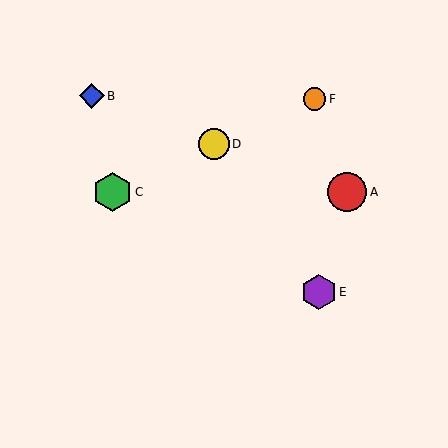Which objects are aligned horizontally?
Objects A, C are aligned horizontally.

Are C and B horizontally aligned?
No, C is at y≈192 and B is at y≈96.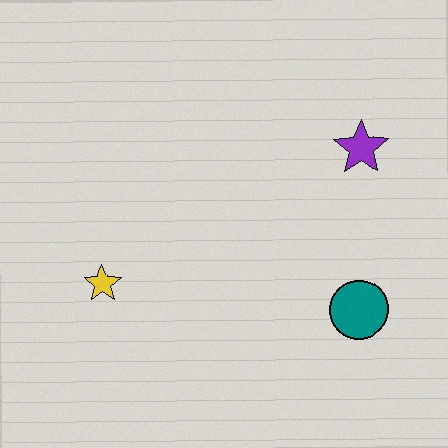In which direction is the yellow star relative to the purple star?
The yellow star is to the left of the purple star.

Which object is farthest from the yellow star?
The purple star is farthest from the yellow star.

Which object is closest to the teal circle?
The purple star is closest to the teal circle.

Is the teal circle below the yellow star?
Yes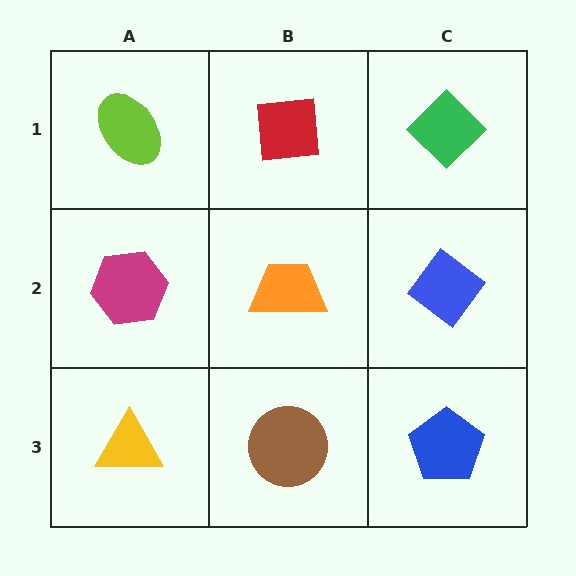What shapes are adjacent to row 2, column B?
A red square (row 1, column B), a brown circle (row 3, column B), a magenta hexagon (row 2, column A), a blue diamond (row 2, column C).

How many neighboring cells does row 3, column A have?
2.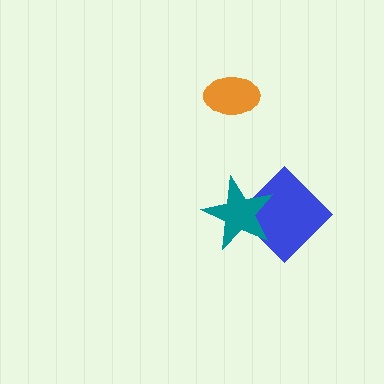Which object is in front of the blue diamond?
The teal star is in front of the blue diamond.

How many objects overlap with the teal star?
1 object overlaps with the teal star.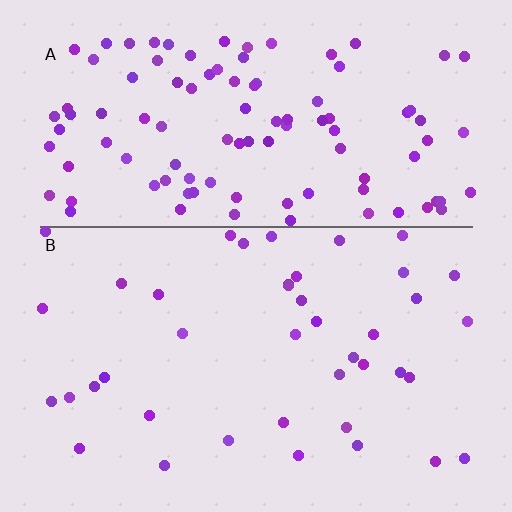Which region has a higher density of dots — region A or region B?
A (the top).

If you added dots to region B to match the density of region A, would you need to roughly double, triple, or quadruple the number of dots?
Approximately triple.